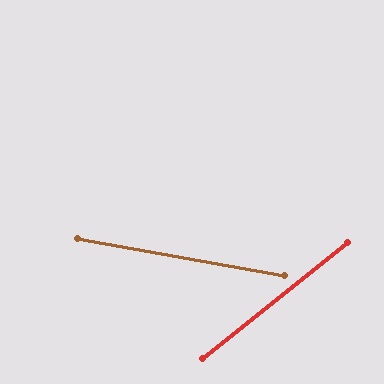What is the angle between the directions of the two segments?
Approximately 49 degrees.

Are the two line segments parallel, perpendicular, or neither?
Neither parallel nor perpendicular — they differ by about 49°.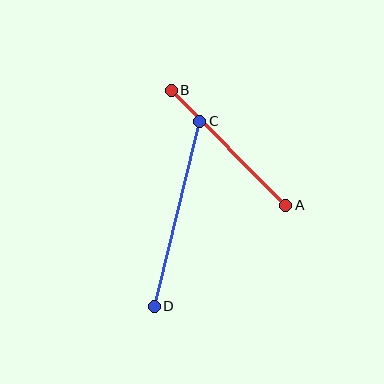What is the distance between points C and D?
The distance is approximately 190 pixels.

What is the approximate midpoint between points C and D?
The midpoint is at approximately (177, 214) pixels.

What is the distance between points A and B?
The distance is approximately 162 pixels.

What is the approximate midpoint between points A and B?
The midpoint is at approximately (229, 148) pixels.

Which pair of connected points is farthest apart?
Points C and D are farthest apart.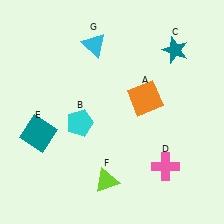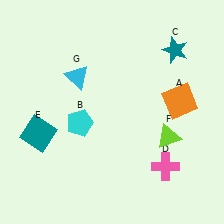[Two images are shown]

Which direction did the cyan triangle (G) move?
The cyan triangle (G) moved down.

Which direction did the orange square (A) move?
The orange square (A) moved right.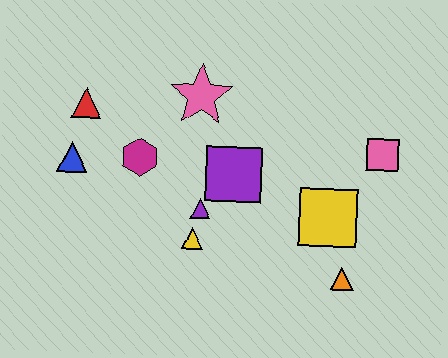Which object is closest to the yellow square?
The orange triangle is closest to the yellow square.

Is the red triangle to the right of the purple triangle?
No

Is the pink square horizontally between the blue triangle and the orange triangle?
No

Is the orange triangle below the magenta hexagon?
Yes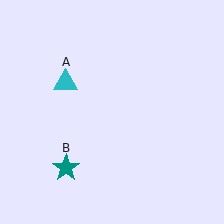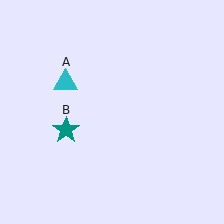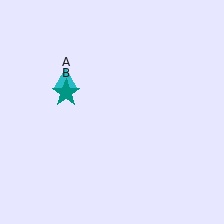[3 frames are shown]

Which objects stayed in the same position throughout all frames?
Cyan triangle (object A) remained stationary.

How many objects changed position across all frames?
1 object changed position: teal star (object B).